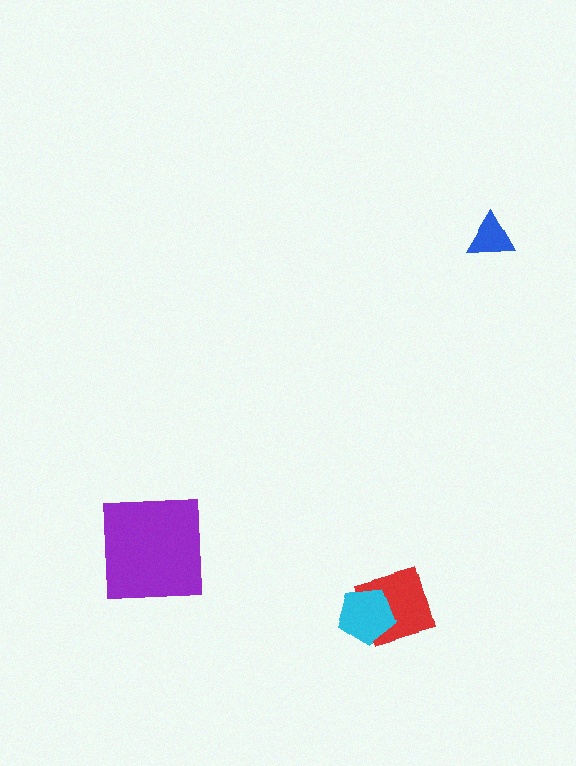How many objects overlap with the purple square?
0 objects overlap with the purple square.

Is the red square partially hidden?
Yes, it is partially covered by another shape.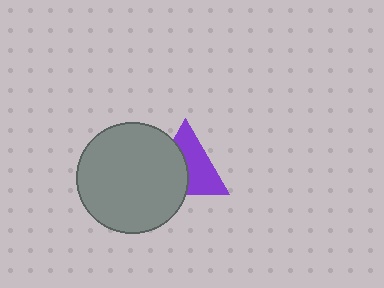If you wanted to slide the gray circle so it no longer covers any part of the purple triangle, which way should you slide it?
Slide it left — that is the most direct way to separate the two shapes.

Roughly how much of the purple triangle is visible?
About half of it is visible (roughly 55%).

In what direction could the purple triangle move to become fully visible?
The purple triangle could move right. That would shift it out from behind the gray circle entirely.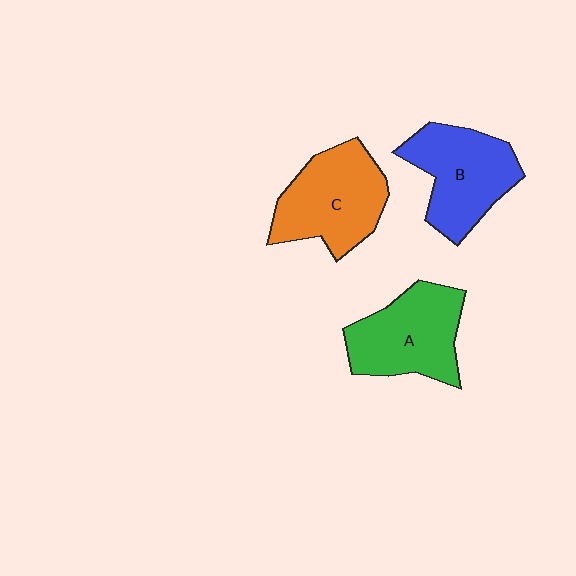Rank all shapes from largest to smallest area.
From largest to smallest: C (orange), A (green), B (blue).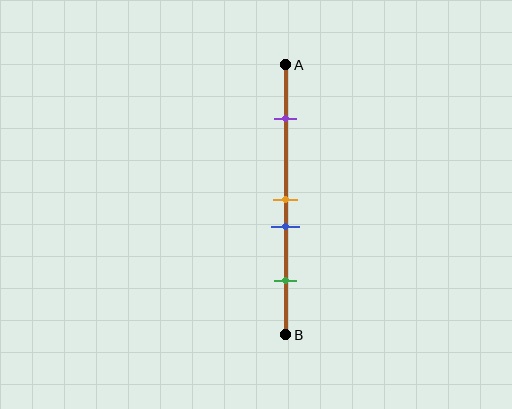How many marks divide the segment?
There are 4 marks dividing the segment.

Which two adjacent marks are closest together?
The orange and blue marks are the closest adjacent pair.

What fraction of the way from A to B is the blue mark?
The blue mark is approximately 60% (0.6) of the way from A to B.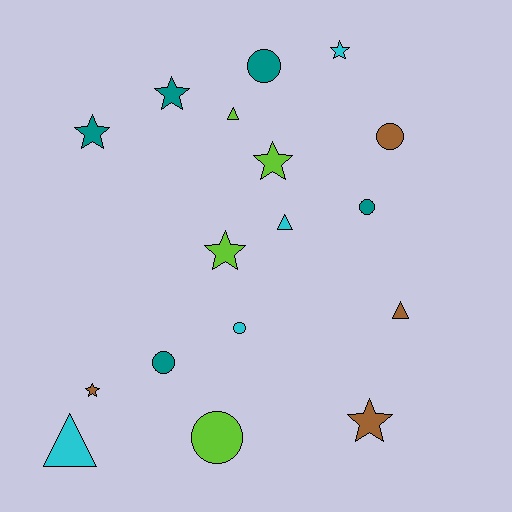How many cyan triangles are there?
There are 2 cyan triangles.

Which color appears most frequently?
Teal, with 5 objects.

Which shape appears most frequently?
Star, with 7 objects.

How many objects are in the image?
There are 17 objects.